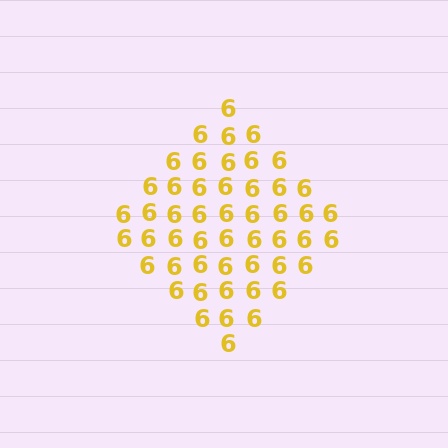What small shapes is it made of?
It is made of small digit 6's.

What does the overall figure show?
The overall figure shows a diamond.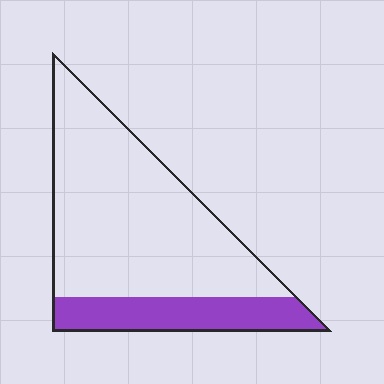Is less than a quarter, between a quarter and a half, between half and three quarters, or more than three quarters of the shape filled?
Less than a quarter.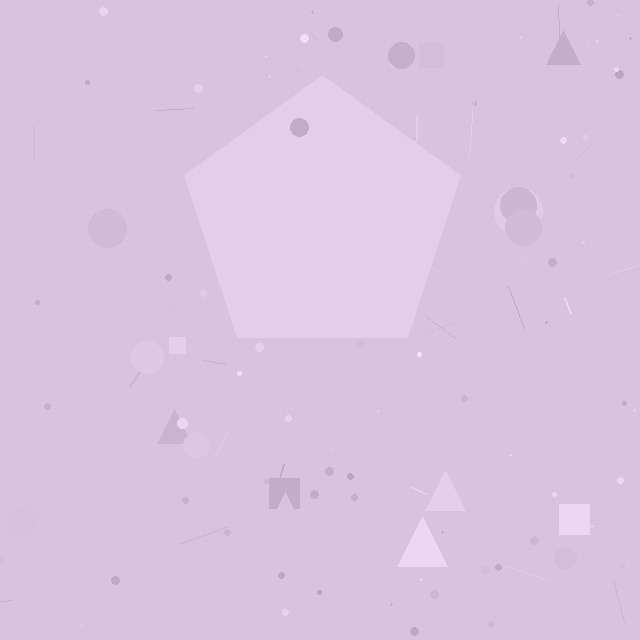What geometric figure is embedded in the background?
A pentagon is embedded in the background.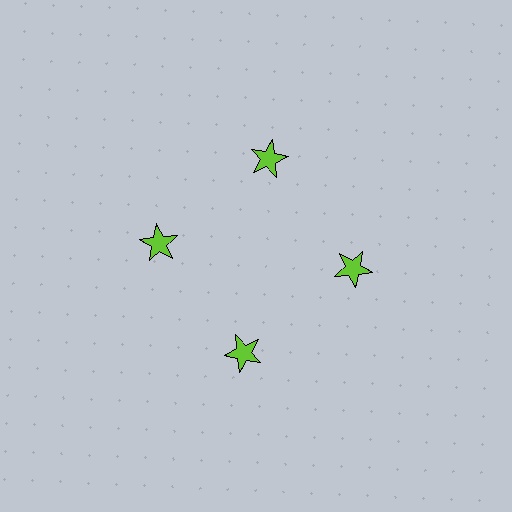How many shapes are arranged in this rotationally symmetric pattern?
There are 4 shapes, arranged in 4 groups of 1.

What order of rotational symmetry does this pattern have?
This pattern has 4-fold rotational symmetry.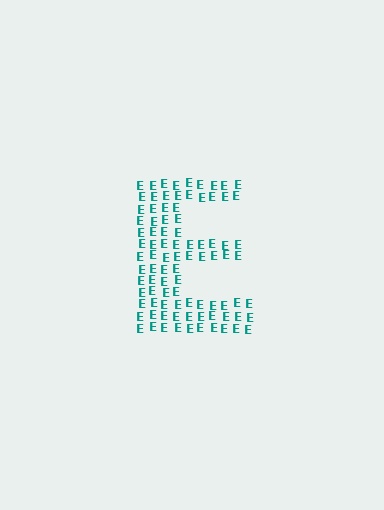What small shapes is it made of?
It is made of small letter E's.